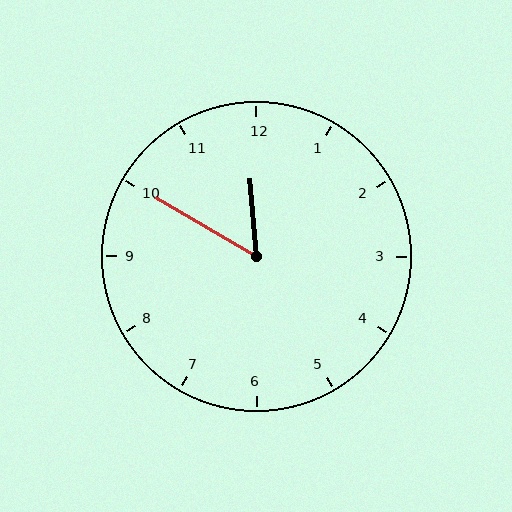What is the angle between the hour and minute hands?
Approximately 55 degrees.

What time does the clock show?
11:50.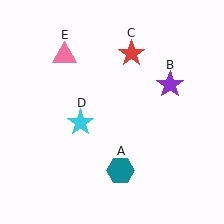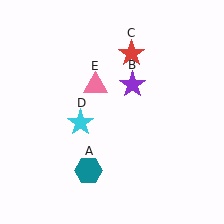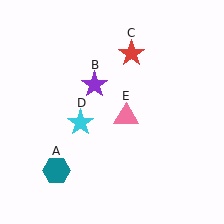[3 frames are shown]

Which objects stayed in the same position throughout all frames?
Red star (object C) and cyan star (object D) remained stationary.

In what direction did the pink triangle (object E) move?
The pink triangle (object E) moved down and to the right.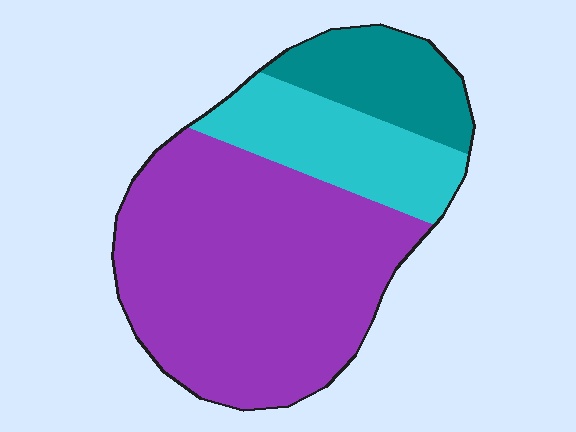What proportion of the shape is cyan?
Cyan takes up about one fifth (1/5) of the shape.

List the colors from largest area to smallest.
From largest to smallest: purple, cyan, teal.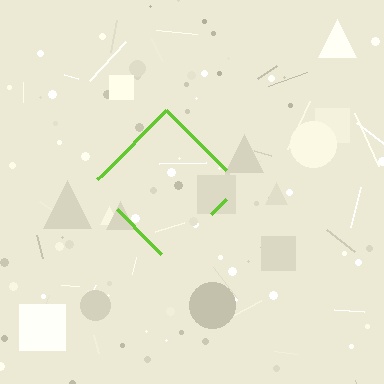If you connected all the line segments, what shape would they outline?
They would outline a diamond.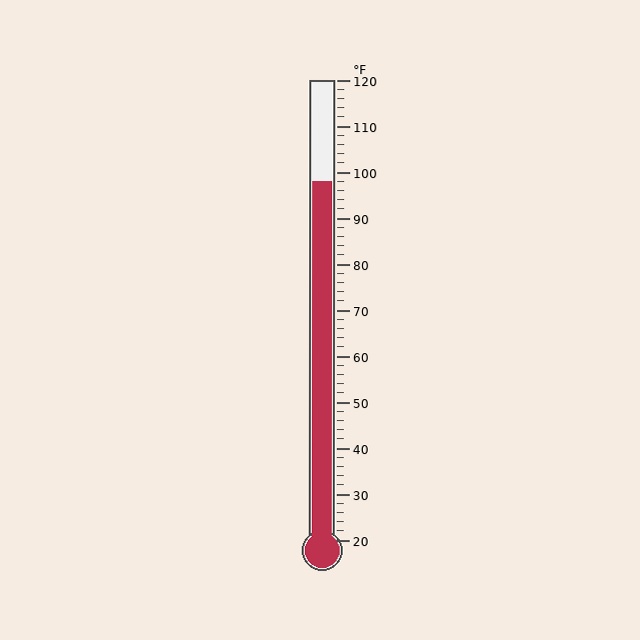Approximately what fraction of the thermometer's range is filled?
The thermometer is filled to approximately 80% of its range.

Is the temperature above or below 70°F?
The temperature is above 70°F.